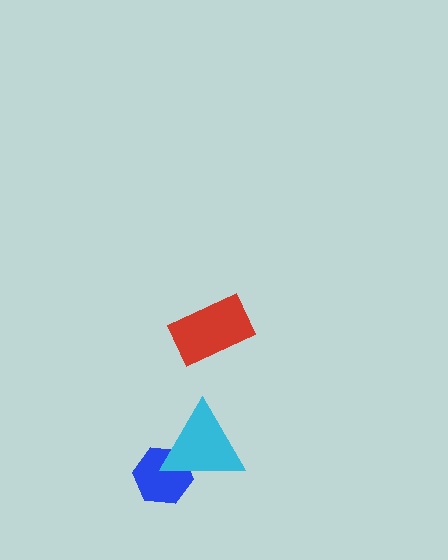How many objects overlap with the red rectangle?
0 objects overlap with the red rectangle.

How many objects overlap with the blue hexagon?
1 object overlaps with the blue hexagon.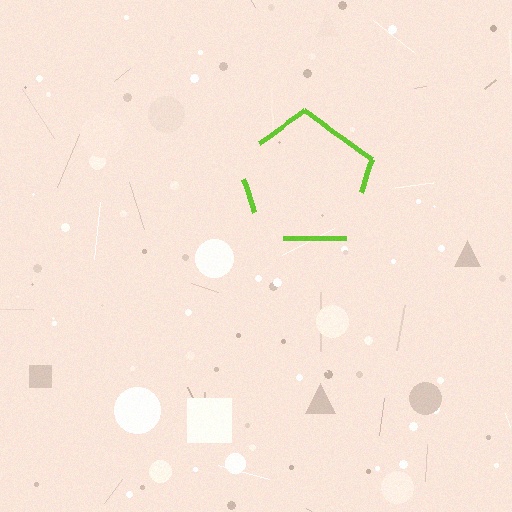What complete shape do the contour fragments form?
The contour fragments form a pentagon.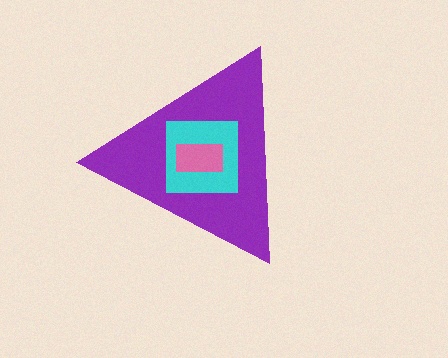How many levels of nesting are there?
3.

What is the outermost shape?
The purple triangle.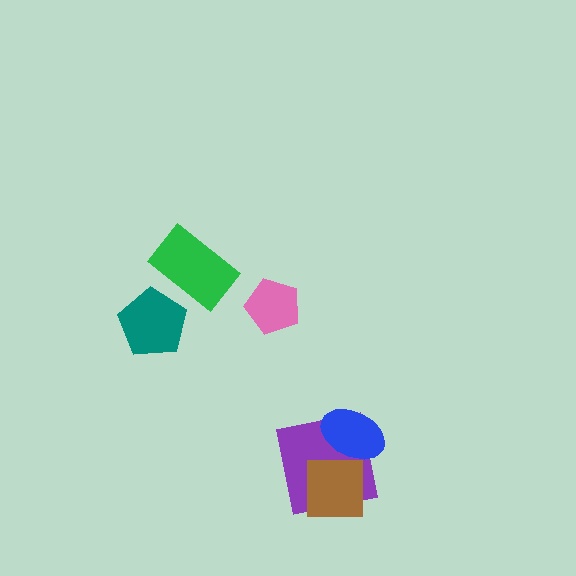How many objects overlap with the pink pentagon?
0 objects overlap with the pink pentagon.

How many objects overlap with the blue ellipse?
1 object overlaps with the blue ellipse.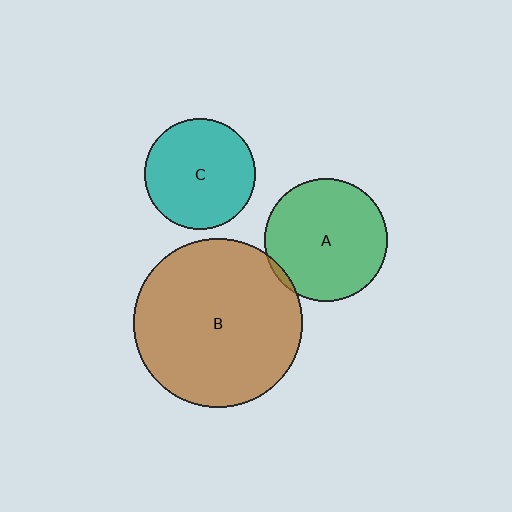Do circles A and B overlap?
Yes.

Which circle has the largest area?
Circle B (brown).